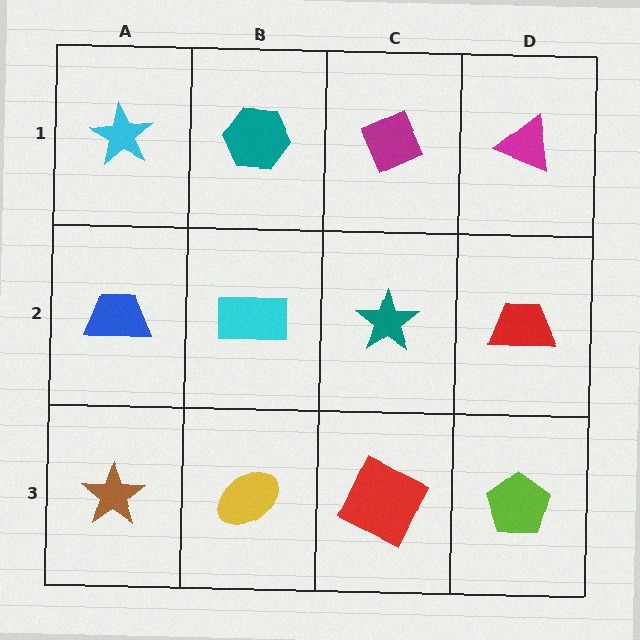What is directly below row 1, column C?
A teal star.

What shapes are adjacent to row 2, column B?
A teal hexagon (row 1, column B), a yellow ellipse (row 3, column B), a blue trapezoid (row 2, column A), a teal star (row 2, column C).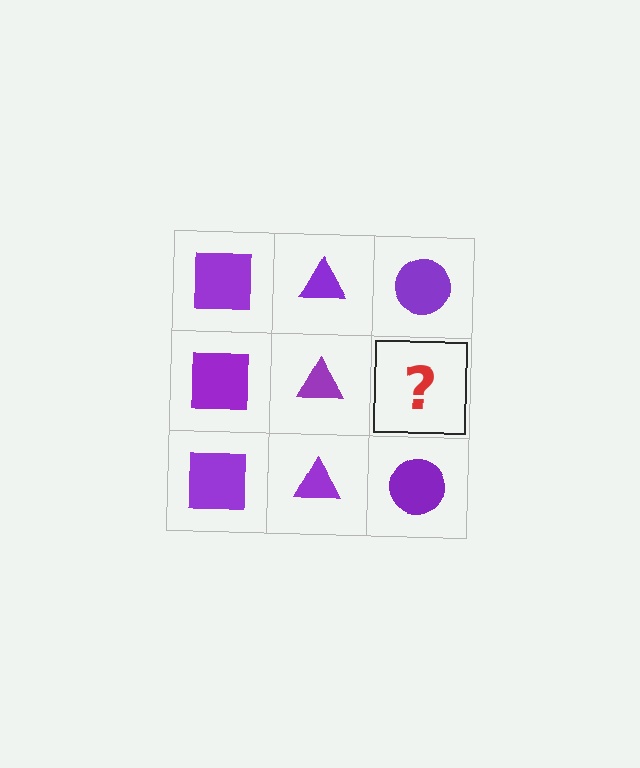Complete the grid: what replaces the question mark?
The question mark should be replaced with a purple circle.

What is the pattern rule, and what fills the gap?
The rule is that each column has a consistent shape. The gap should be filled with a purple circle.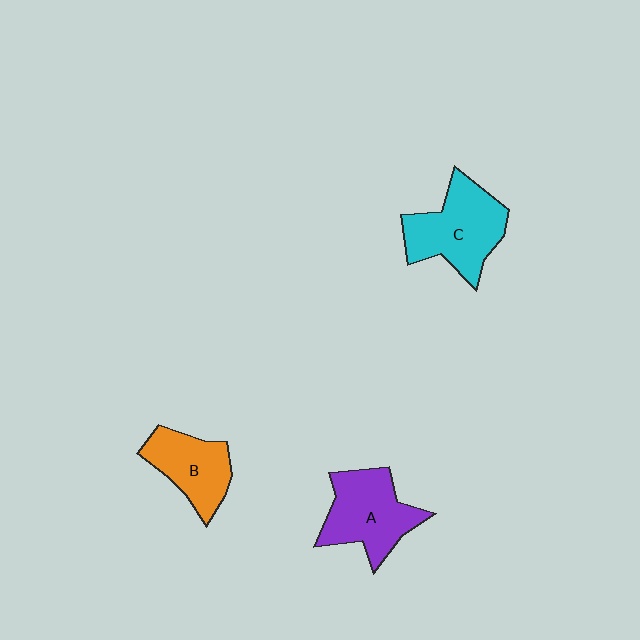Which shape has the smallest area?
Shape B (orange).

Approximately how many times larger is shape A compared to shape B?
Approximately 1.2 times.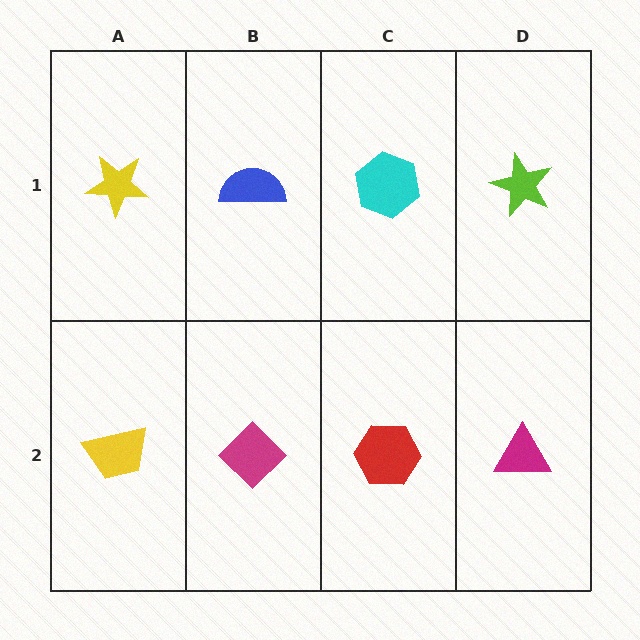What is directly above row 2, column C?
A cyan hexagon.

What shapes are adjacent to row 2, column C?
A cyan hexagon (row 1, column C), a magenta diamond (row 2, column B), a magenta triangle (row 2, column D).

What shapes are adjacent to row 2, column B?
A blue semicircle (row 1, column B), a yellow trapezoid (row 2, column A), a red hexagon (row 2, column C).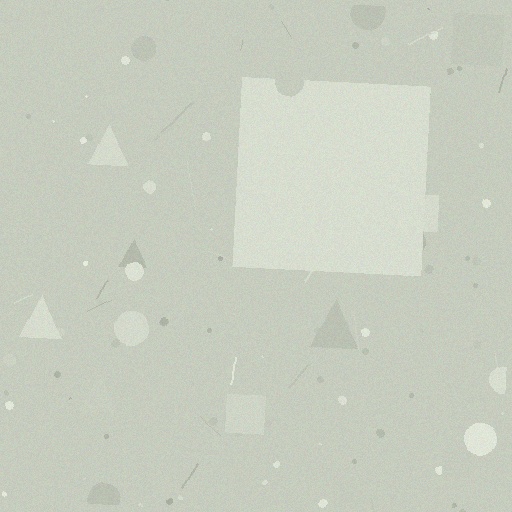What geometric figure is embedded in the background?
A square is embedded in the background.